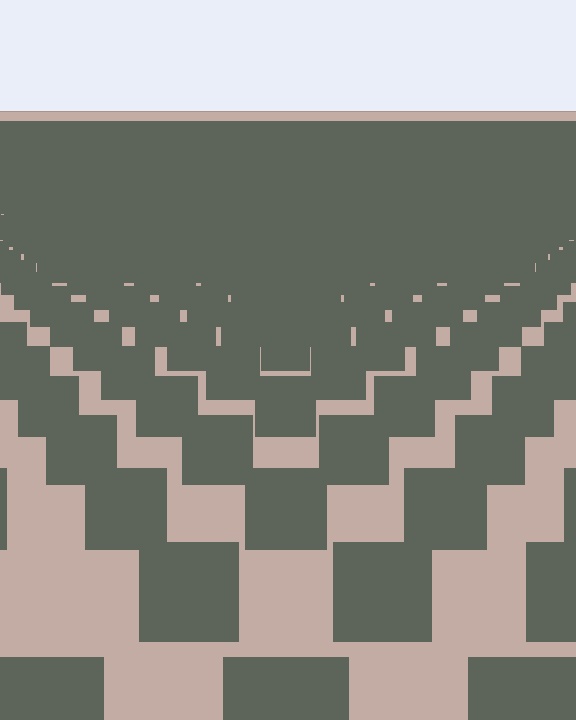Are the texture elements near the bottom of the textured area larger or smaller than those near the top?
Larger. Near the bottom, elements are closer to the viewer and appear at a bigger on-screen size.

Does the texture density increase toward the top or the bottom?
Density increases toward the top.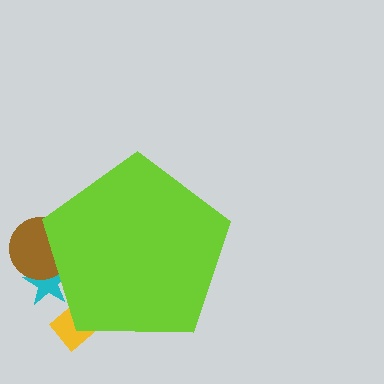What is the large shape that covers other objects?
A lime pentagon.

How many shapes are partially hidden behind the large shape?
3 shapes are partially hidden.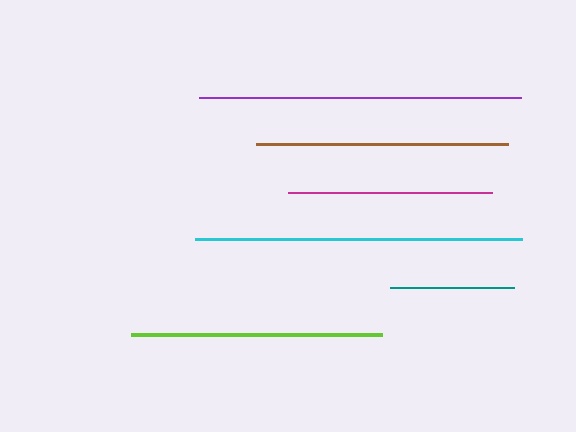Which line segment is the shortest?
The teal line is the shortest at approximately 124 pixels.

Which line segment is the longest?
The cyan line is the longest at approximately 326 pixels.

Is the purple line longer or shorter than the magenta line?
The purple line is longer than the magenta line.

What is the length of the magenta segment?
The magenta segment is approximately 203 pixels long.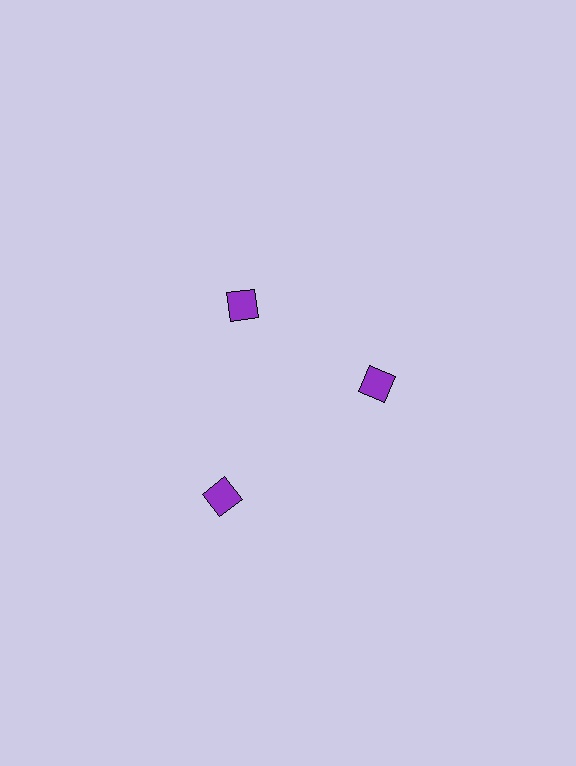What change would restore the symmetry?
The symmetry would be restored by moving it inward, back onto the ring so that all 3 diamonds sit at equal angles and equal distance from the center.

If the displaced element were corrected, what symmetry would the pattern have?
It would have 3-fold rotational symmetry — the pattern would map onto itself every 120 degrees.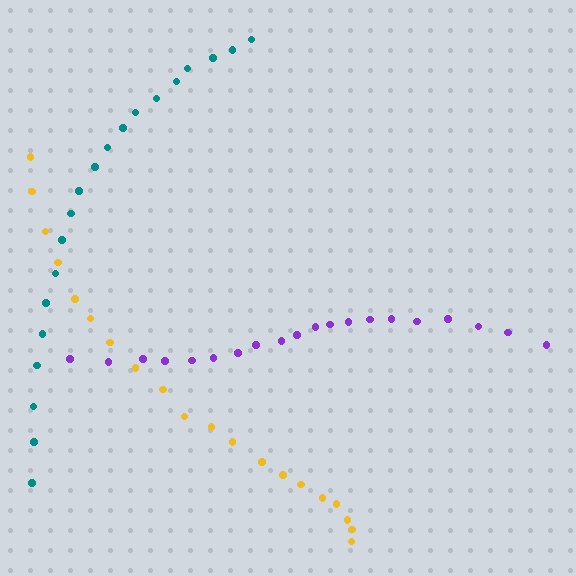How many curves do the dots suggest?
There are 3 distinct paths.